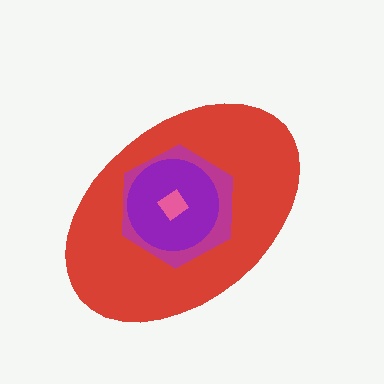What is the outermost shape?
The red ellipse.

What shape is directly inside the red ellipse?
The magenta hexagon.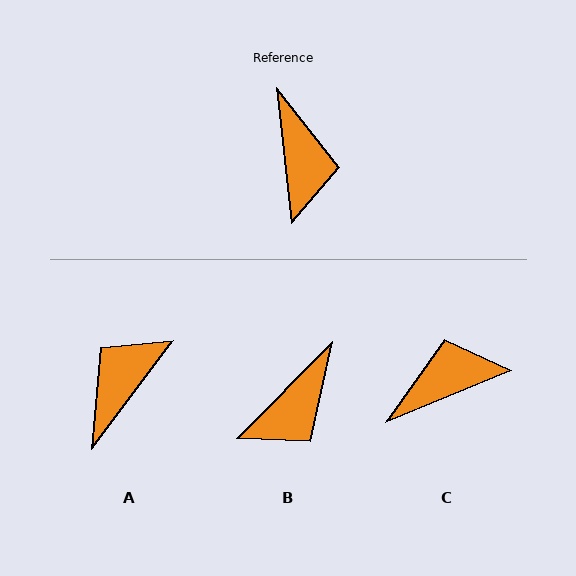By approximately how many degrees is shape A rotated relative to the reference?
Approximately 137 degrees counter-clockwise.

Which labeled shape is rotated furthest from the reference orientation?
A, about 137 degrees away.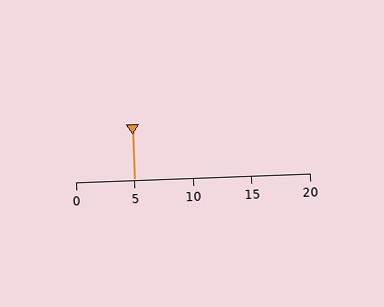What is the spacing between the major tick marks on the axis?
The major ticks are spaced 5 apart.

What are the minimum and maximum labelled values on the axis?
The axis runs from 0 to 20.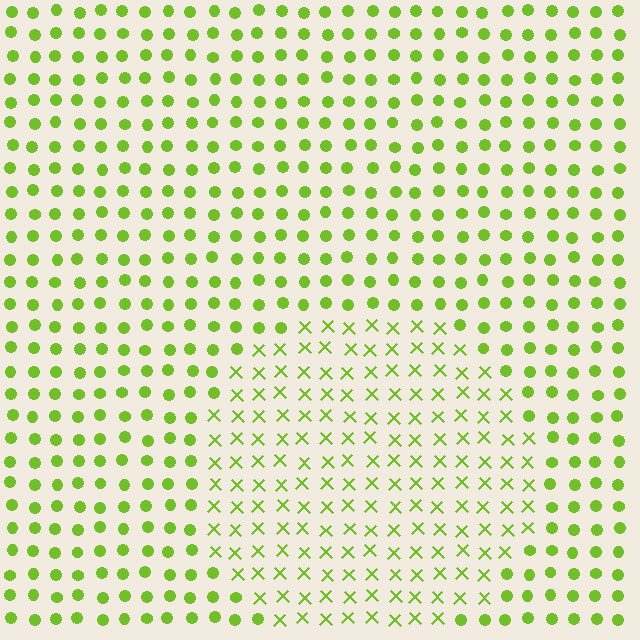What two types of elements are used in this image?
The image uses X marks inside the circle region and circles outside it.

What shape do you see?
I see a circle.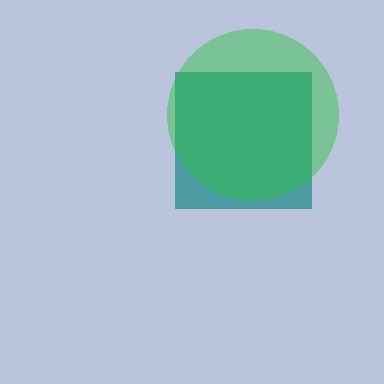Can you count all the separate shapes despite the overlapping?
Yes, there are 2 separate shapes.